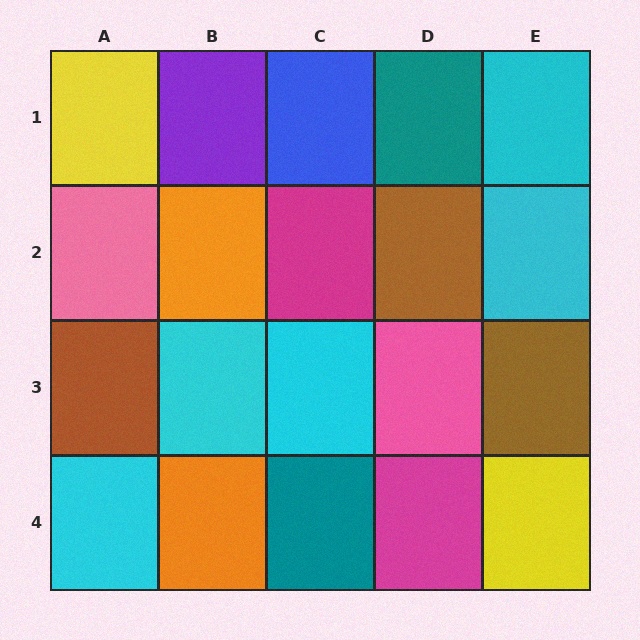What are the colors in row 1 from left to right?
Yellow, purple, blue, teal, cyan.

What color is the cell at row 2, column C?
Magenta.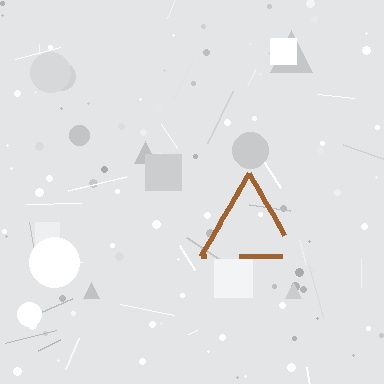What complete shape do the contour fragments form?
The contour fragments form a triangle.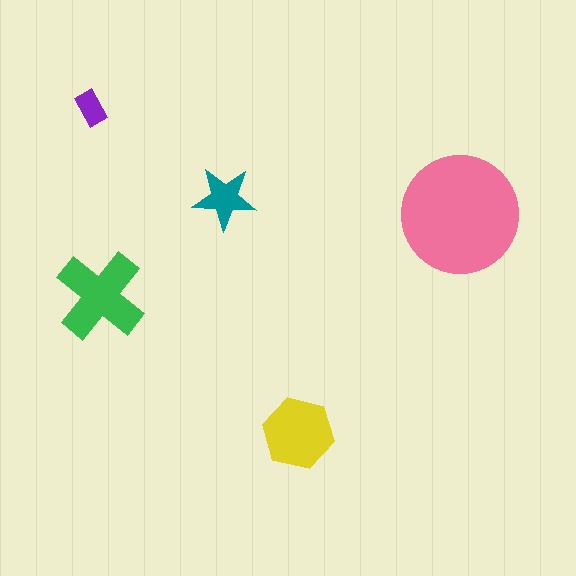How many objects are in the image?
There are 5 objects in the image.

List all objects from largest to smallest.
The pink circle, the green cross, the yellow hexagon, the teal star, the purple rectangle.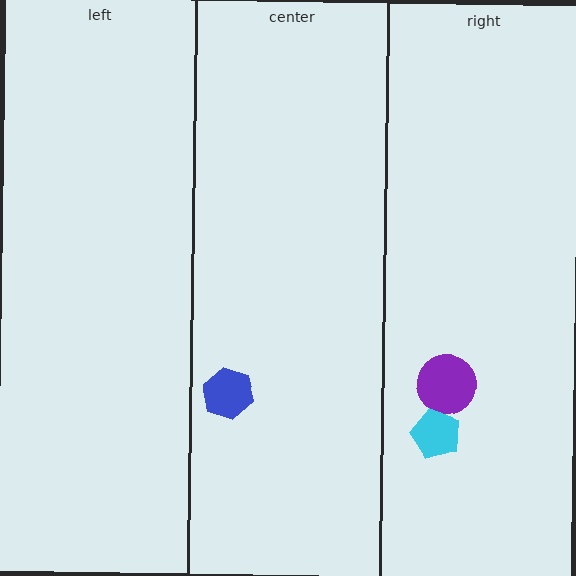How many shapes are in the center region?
1.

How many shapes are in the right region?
2.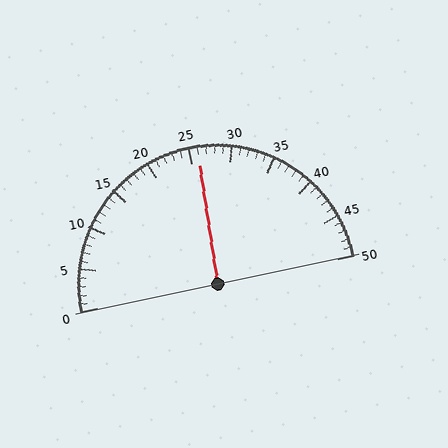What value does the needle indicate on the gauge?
The needle indicates approximately 26.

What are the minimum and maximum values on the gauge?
The gauge ranges from 0 to 50.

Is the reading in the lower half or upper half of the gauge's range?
The reading is in the upper half of the range (0 to 50).